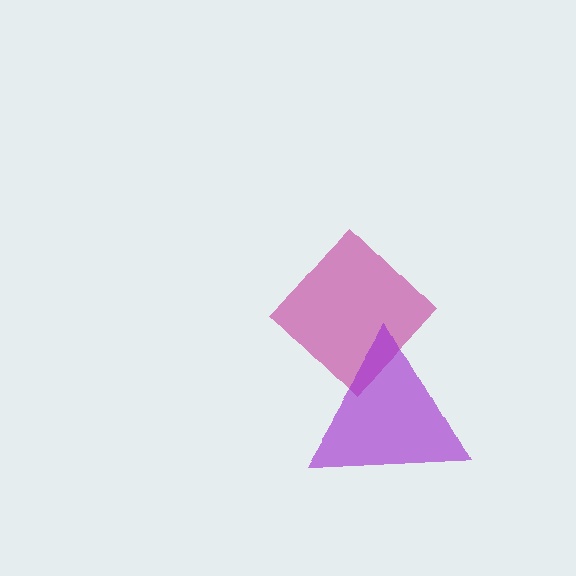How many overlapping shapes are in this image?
There are 2 overlapping shapes in the image.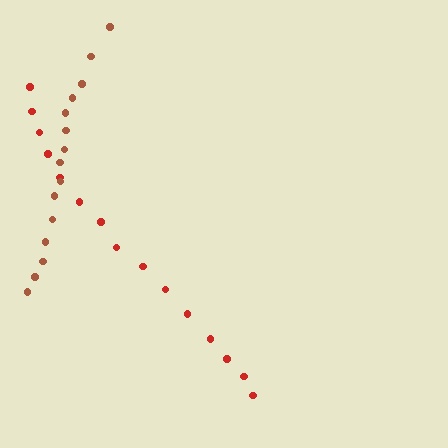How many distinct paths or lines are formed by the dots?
There are 2 distinct paths.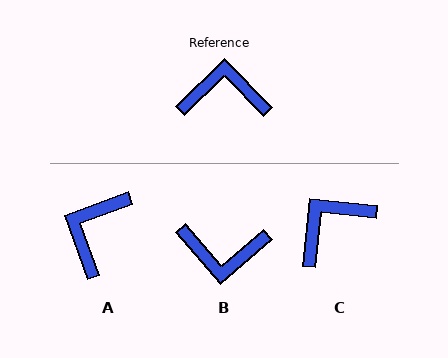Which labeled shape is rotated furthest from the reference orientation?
B, about 176 degrees away.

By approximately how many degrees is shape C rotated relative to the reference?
Approximately 39 degrees counter-clockwise.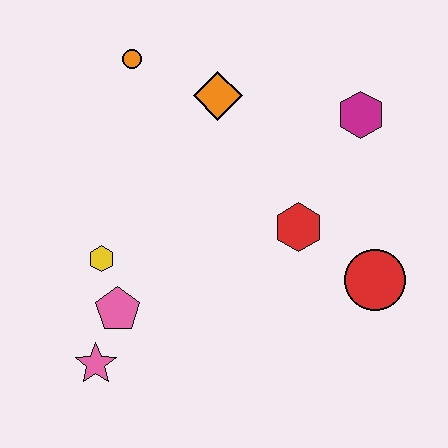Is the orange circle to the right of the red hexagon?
No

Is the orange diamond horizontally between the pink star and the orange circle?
No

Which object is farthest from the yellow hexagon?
The magenta hexagon is farthest from the yellow hexagon.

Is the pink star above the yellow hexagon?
No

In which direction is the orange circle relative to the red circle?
The orange circle is to the left of the red circle.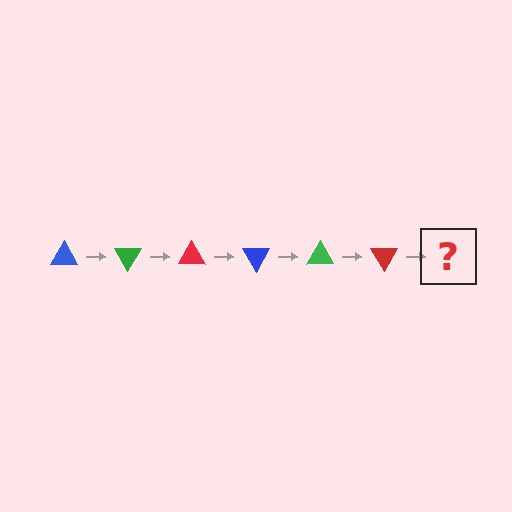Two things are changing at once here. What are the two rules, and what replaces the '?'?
The two rules are that it rotates 60 degrees each step and the color cycles through blue, green, and red. The '?' should be a blue triangle, rotated 360 degrees from the start.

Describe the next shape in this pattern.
It should be a blue triangle, rotated 360 degrees from the start.